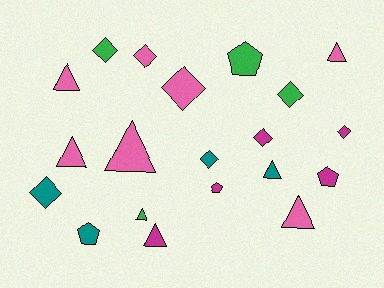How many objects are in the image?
There are 20 objects.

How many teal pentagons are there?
There is 1 teal pentagon.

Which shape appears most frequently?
Diamond, with 8 objects.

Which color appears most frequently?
Pink, with 7 objects.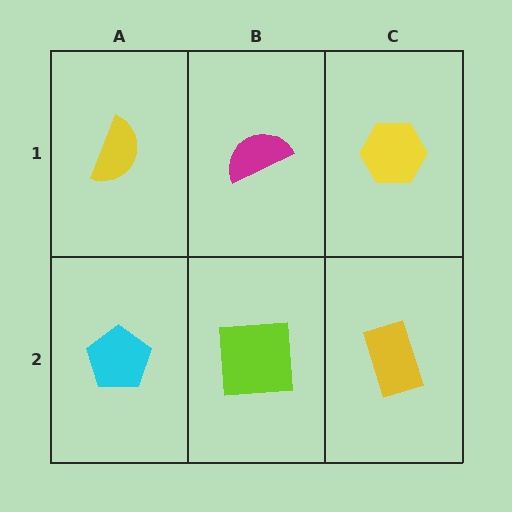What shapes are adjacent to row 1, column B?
A lime square (row 2, column B), a yellow semicircle (row 1, column A), a yellow hexagon (row 1, column C).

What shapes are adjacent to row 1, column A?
A cyan pentagon (row 2, column A), a magenta semicircle (row 1, column B).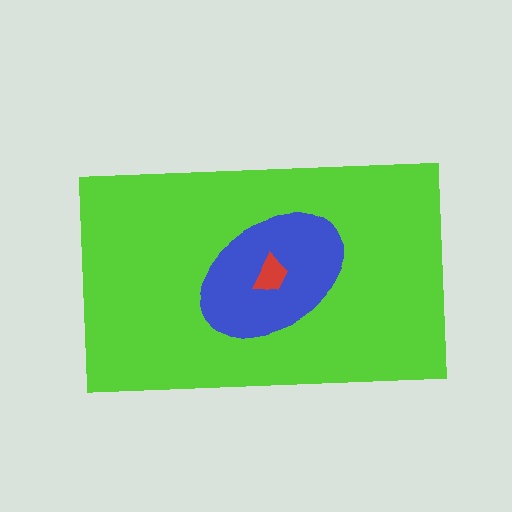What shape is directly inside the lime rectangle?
The blue ellipse.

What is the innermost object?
The red trapezoid.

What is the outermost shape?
The lime rectangle.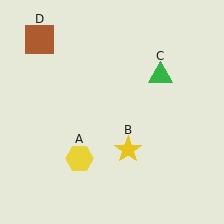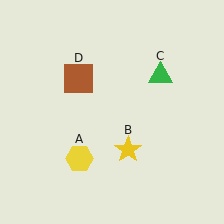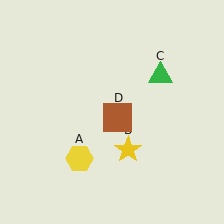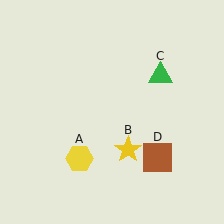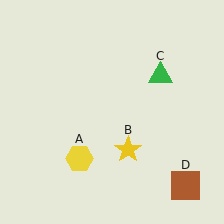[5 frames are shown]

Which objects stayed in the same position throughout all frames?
Yellow hexagon (object A) and yellow star (object B) and green triangle (object C) remained stationary.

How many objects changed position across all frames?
1 object changed position: brown square (object D).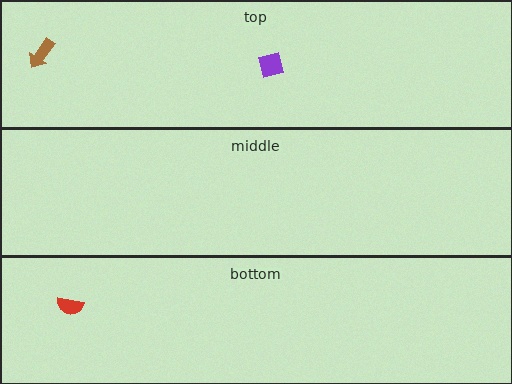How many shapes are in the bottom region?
1.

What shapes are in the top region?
The brown arrow, the purple square.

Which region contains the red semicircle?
The bottom region.